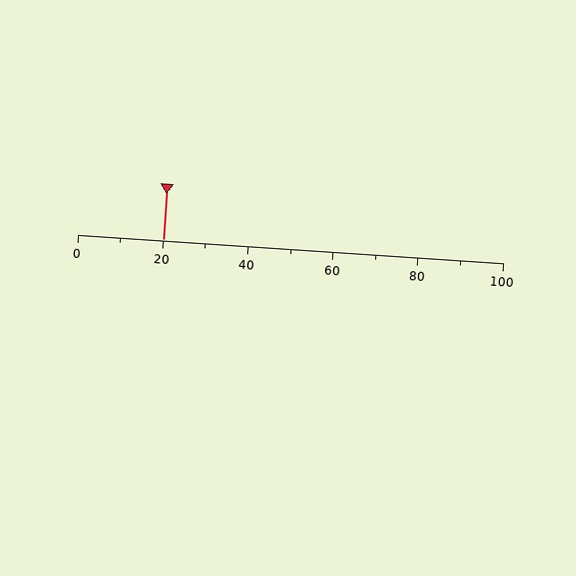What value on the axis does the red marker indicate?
The marker indicates approximately 20.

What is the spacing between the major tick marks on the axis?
The major ticks are spaced 20 apart.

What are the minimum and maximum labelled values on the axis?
The axis runs from 0 to 100.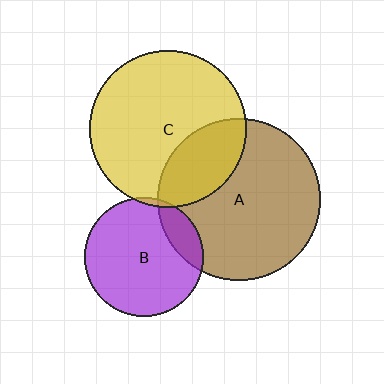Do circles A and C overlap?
Yes.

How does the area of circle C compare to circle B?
Approximately 1.8 times.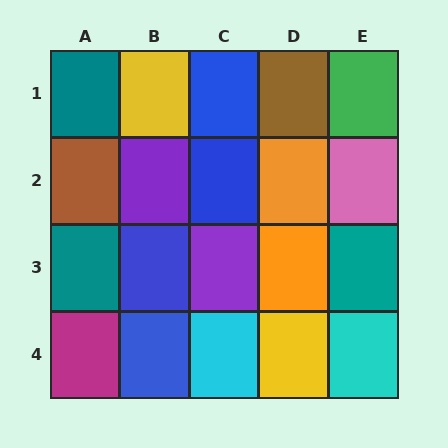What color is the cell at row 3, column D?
Orange.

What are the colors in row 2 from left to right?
Brown, purple, blue, orange, pink.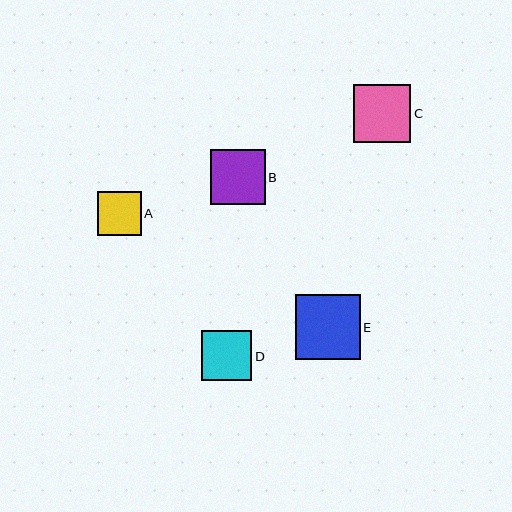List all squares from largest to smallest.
From largest to smallest: E, C, B, D, A.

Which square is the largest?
Square E is the largest with a size of approximately 65 pixels.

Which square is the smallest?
Square A is the smallest with a size of approximately 44 pixels.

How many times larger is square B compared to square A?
Square B is approximately 1.2 times the size of square A.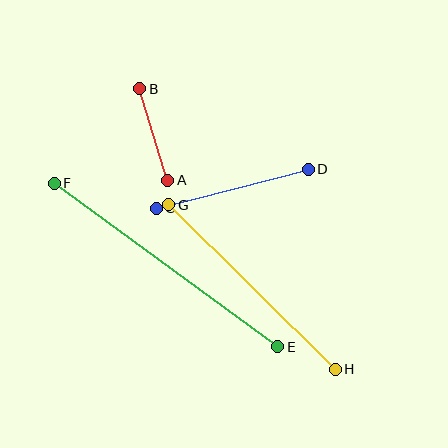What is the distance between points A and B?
The distance is approximately 96 pixels.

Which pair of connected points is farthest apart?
Points E and F are farthest apart.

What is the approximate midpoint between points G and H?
The midpoint is at approximately (252, 287) pixels.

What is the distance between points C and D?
The distance is approximately 157 pixels.